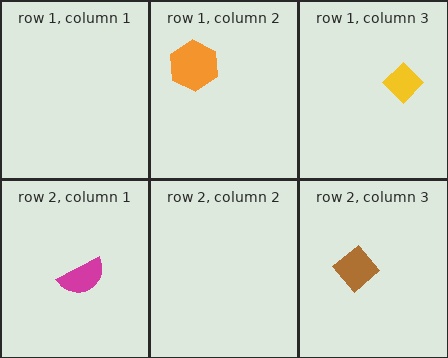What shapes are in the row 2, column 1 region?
The magenta semicircle.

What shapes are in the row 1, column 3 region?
The yellow diamond.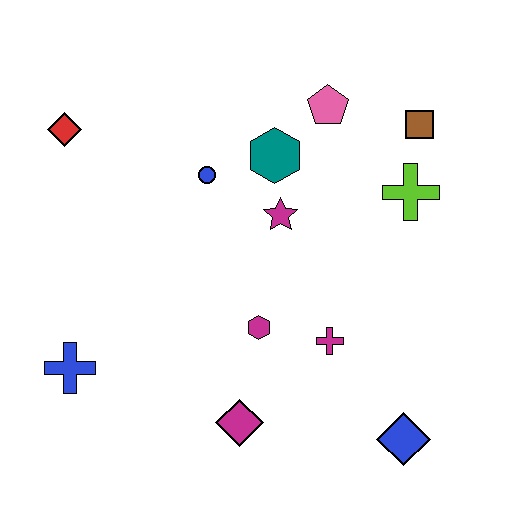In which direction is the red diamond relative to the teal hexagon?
The red diamond is to the left of the teal hexagon.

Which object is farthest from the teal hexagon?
The blue diamond is farthest from the teal hexagon.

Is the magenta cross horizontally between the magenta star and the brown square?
Yes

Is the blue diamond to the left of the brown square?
Yes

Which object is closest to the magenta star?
The teal hexagon is closest to the magenta star.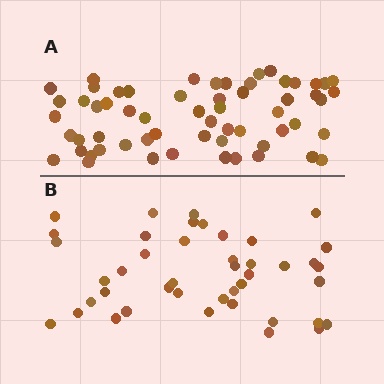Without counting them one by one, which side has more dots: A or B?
Region A (the top region) has more dots.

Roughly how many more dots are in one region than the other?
Region A has approximately 15 more dots than region B.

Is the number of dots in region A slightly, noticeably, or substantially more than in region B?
Region A has noticeably more, but not dramatically so. The ratio is roughly 1.4 to 1.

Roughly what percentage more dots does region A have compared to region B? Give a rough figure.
About 40% more.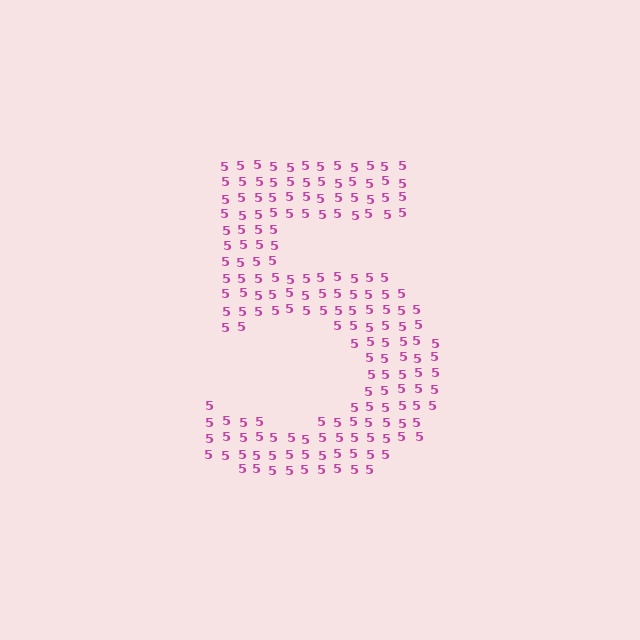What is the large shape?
The large shape is the digit 5.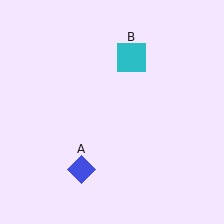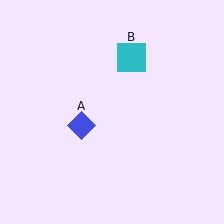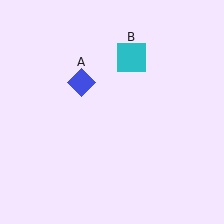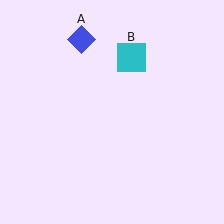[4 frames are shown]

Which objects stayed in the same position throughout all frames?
Cyan square (object B) remained stationary.